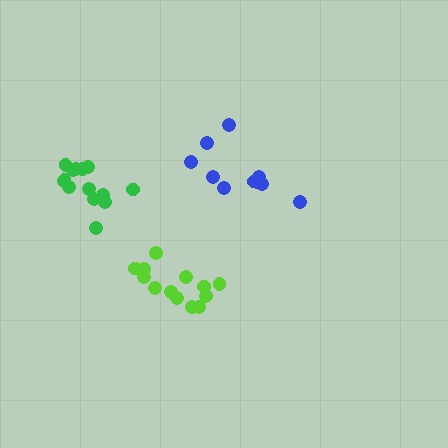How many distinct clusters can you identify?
There are 3 distinct clusters.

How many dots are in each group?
Group 1: 10 dots, Group 2: 13 dots, Group 3: 14 dots (37 total).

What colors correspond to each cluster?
The clusters are colored: blue, lime, green.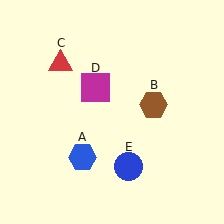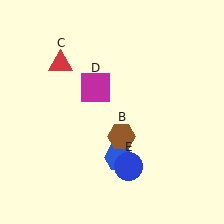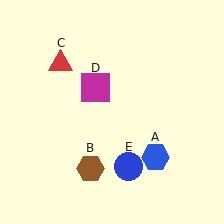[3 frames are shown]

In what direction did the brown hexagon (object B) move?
The brown hexagon (object B) moved down and to the left.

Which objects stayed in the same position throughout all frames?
Red triangle (object C) and magenta square (object D) and blue circle (object E) remained stationary.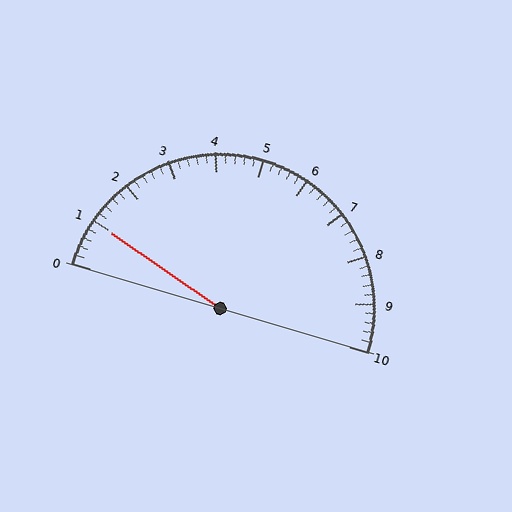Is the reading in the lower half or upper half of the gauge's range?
The reading is in the lower half of the range (0 to 10).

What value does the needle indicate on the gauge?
The needle indicates approximately 1.0.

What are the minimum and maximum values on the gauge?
The gauge ranges from 0 to 10.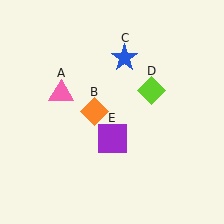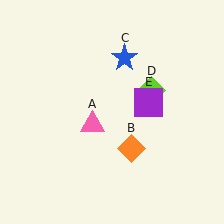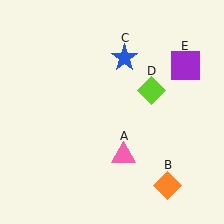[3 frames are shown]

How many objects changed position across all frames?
3 objects changed position: pink triangle (object A), orange diamond (object B), purple square (object E).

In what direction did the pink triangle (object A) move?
The pink triangle (object A) moved down and to the right.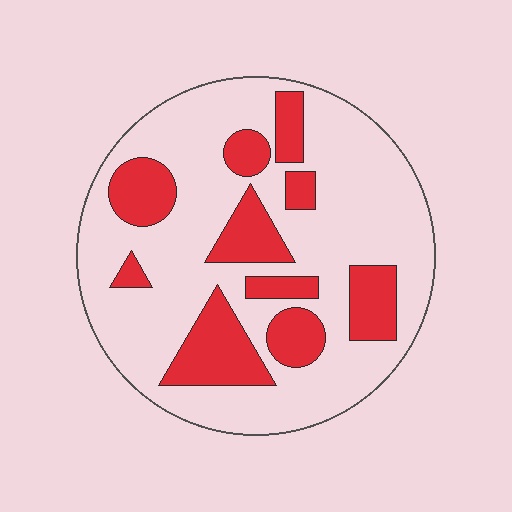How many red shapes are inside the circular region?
10.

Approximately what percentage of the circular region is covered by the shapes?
Approximately 25%.